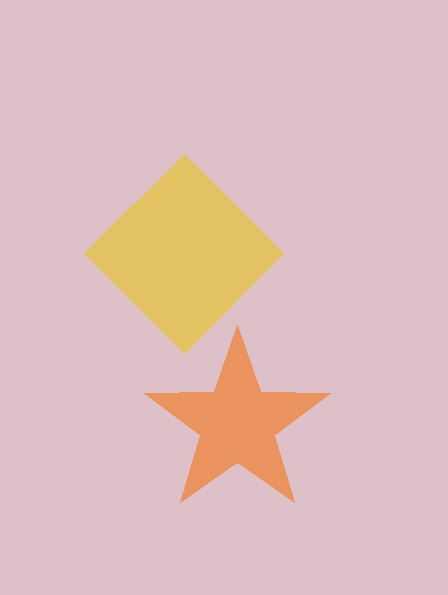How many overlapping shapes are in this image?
There are 2 overlapping shapes in the image.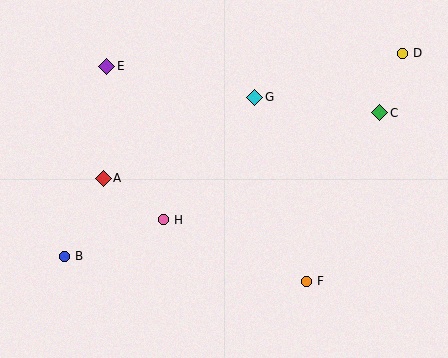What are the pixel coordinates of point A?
Point A is at (103, 178).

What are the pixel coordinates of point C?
Point C is at (380, 113).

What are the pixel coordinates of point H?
Point H is at (164, 220).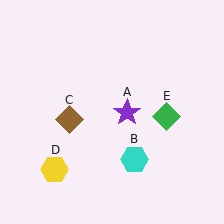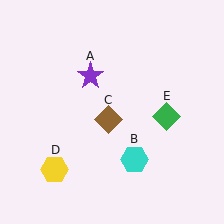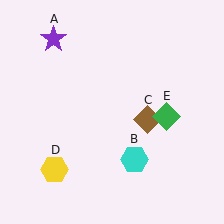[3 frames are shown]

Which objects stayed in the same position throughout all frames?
Cyan hexagon (object B) and yellow hexagon (object D) and green diamond (object E) remained stationary.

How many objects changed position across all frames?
2 objects changed position: purple star (object A), brown diamond (object C).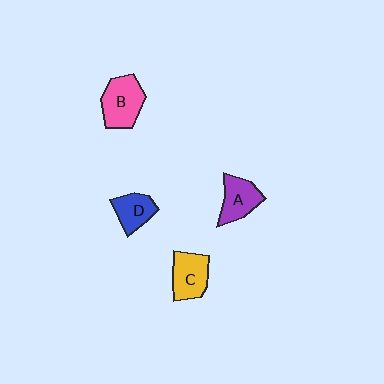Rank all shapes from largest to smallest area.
From largest to smallest: B (pink), C (yellow), A (purple), D (blue).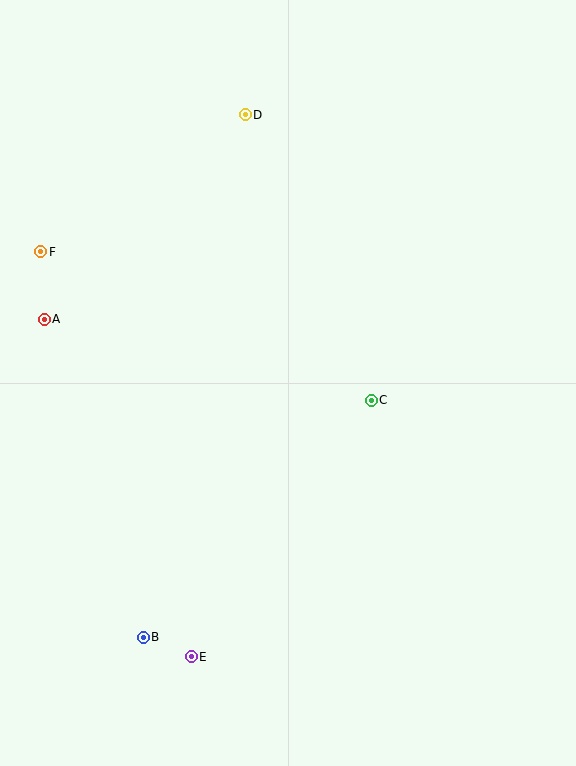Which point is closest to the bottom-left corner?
Point B is closest to the bottom-left corner.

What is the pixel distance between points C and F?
The distance between C and F is 362 pixels.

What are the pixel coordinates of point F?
Point F is at (41, 252).